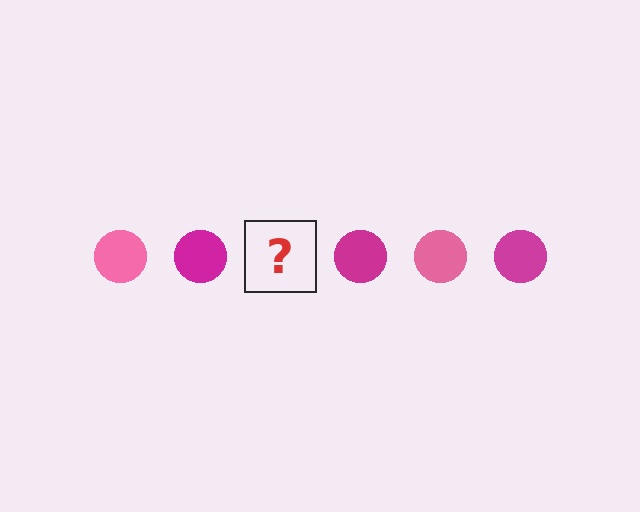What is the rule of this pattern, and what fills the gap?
The rule is that the pattern cycles through pink, magenta circles. The gap should be filled with a pink circle.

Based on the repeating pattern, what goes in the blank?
The blank should be a pink circle.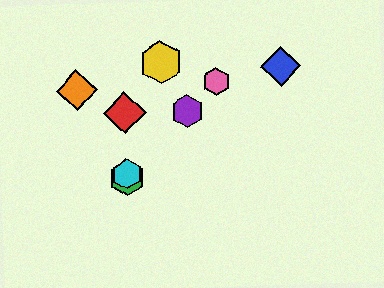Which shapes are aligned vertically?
The red diamond, the green hexagon, the cyan hexagon are aligned vertically.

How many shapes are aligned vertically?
3 shapes (the red diamond, the green hexagon, the cyan hexagon) are aligned vertically.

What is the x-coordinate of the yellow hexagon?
The yellow hexagon is at x≈161.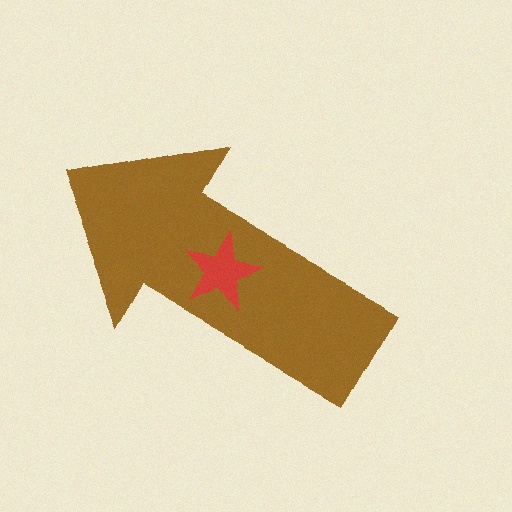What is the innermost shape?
The red star.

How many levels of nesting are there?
2.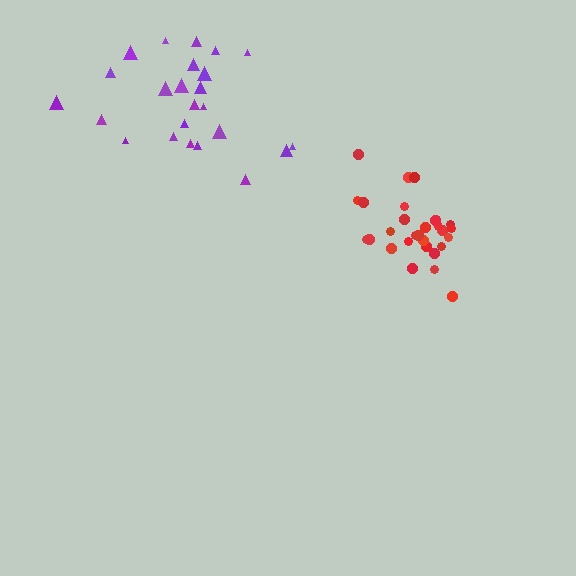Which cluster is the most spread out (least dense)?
Purple.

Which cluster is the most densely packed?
Red.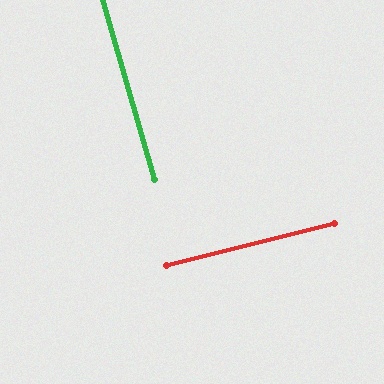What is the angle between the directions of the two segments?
Approximately 88 degrees.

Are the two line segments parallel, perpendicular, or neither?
Perpendicular — they meet at approximately 88°.